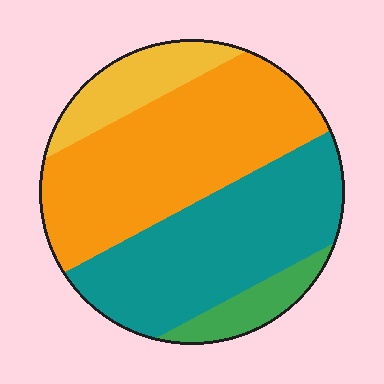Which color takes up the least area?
Green, at roughly 10%.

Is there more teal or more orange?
Orange.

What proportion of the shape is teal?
Teal takes up between a quarter and a half of the shape.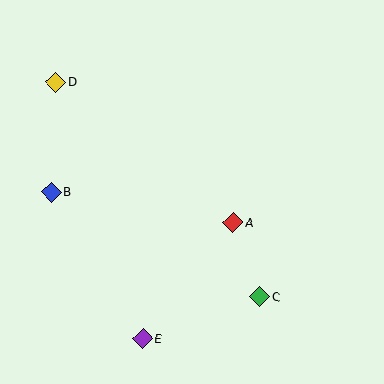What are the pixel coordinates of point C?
Point C is at (260, 297).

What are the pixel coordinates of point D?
Point D is at (56, 82).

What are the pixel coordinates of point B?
Point B is at (51, 192).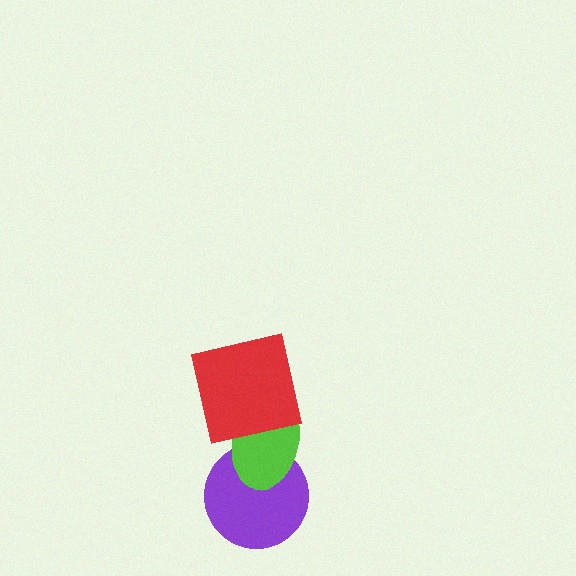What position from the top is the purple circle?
The purple circle is 3rd from the top.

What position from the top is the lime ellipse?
The lime ellipse is 2nd from the top.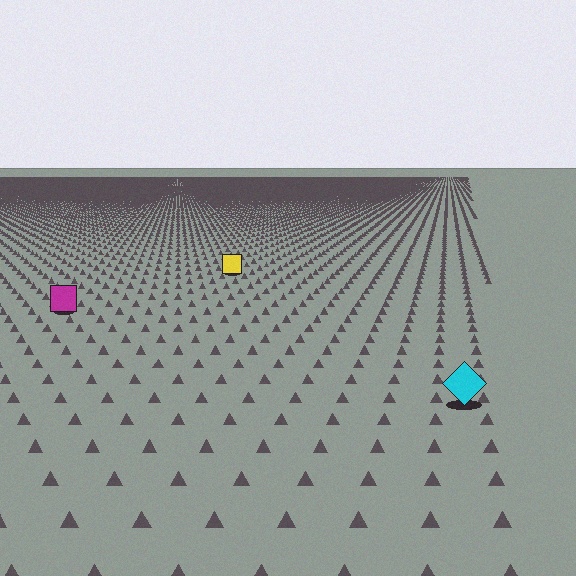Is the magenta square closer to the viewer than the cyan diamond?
No. The cyan diamond is closer — you can tell from the texture gradient: the ground texture is coarser near it.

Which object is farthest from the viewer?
The yellow square is farthest from the viewer. It appears smaller and the ground texture around it is denser.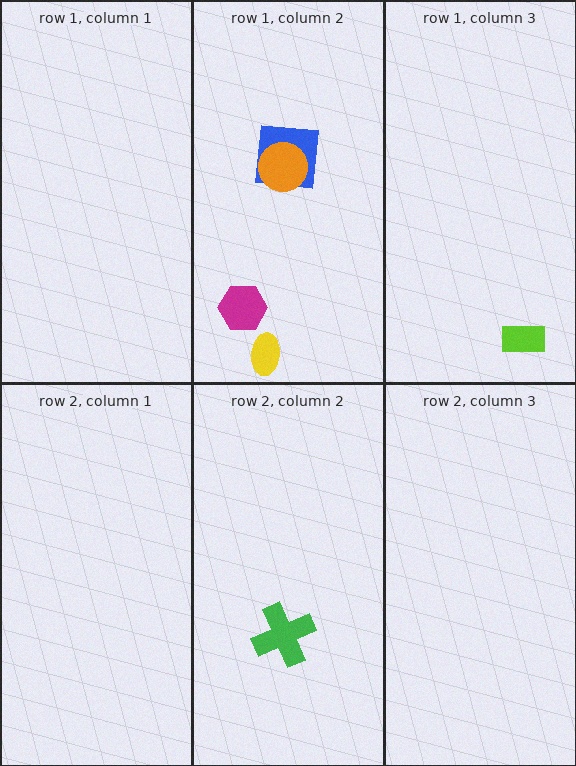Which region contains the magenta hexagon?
The row 1, column 2 region.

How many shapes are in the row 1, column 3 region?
1.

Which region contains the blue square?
The row 1, column 2 region.